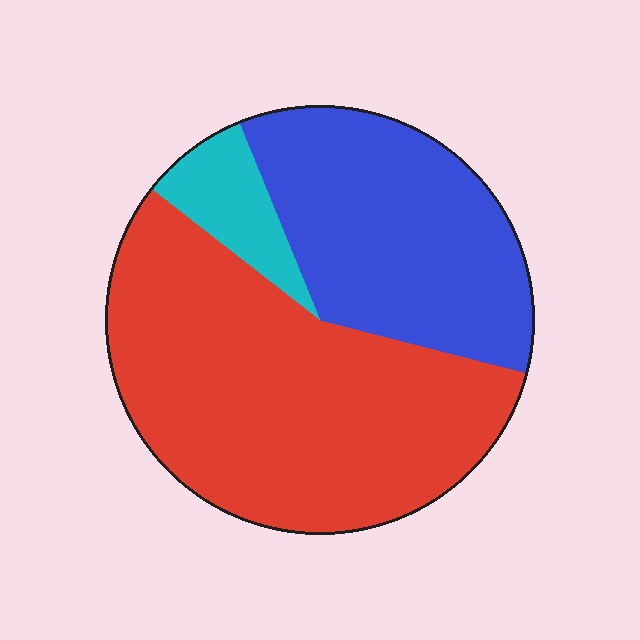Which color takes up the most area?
Red, at roughly 55%.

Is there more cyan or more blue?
Blue.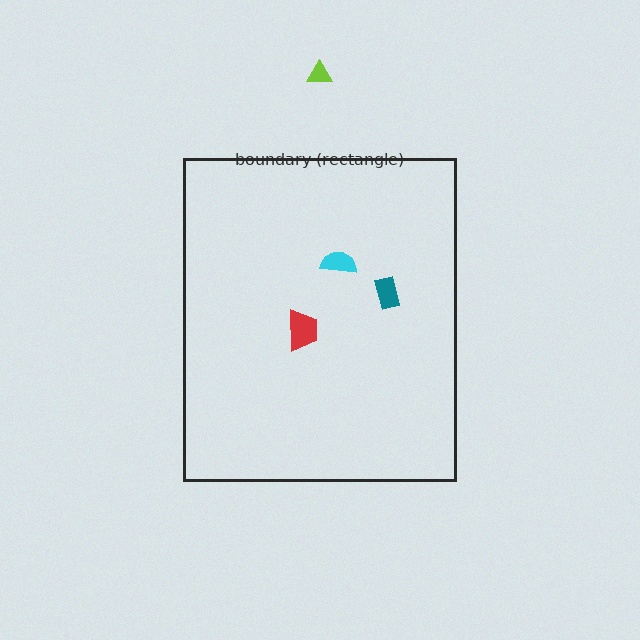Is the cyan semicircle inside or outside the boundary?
Inside.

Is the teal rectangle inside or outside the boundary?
Inside.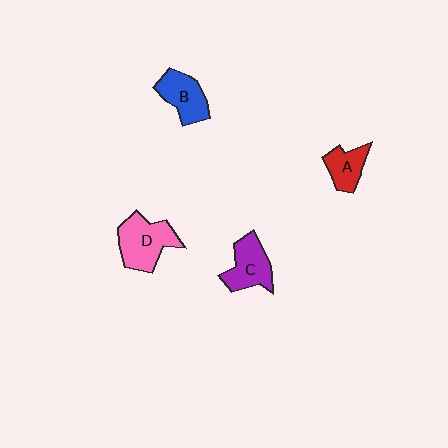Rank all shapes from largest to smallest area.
From largest to smallest: D (pink), C (purple), B (blue), A (red).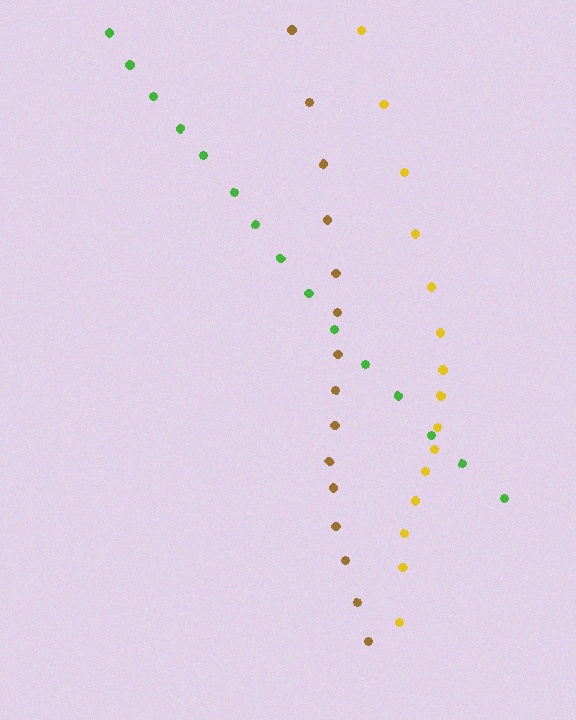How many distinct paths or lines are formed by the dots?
There are 3 distinct paths.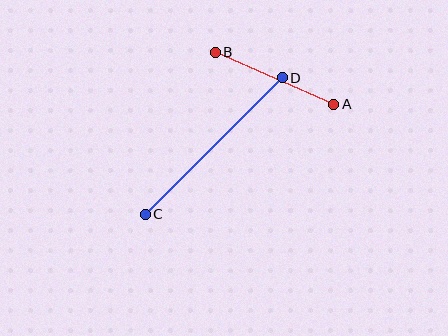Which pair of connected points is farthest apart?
Points C and D are farthest apart.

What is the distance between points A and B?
The distance is approximately 129 pixels.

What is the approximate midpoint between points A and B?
The midpoint is at approximately (274, 78) pixels.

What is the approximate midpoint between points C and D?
The midpoint is at approximately (214, 146) pixels.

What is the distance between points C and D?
The distance is approximately 193 pixels.